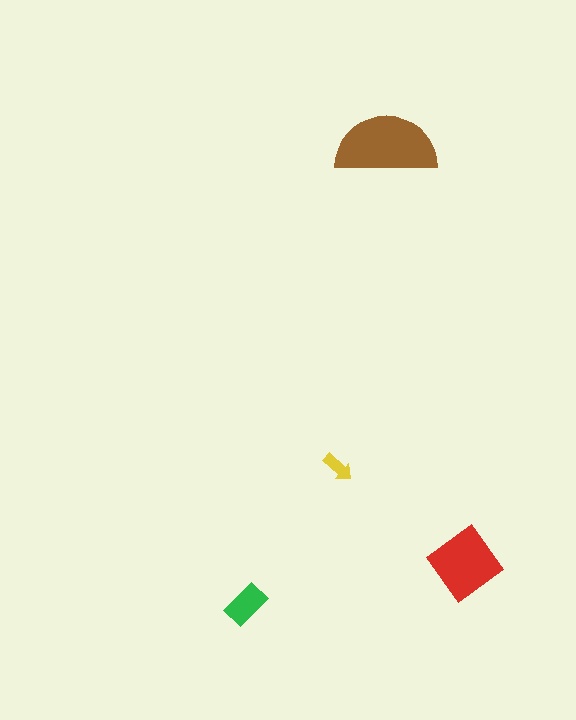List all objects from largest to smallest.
The brown semicircle, the red diamond, the green rectangle, the yellow arrow.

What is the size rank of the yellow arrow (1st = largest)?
4th.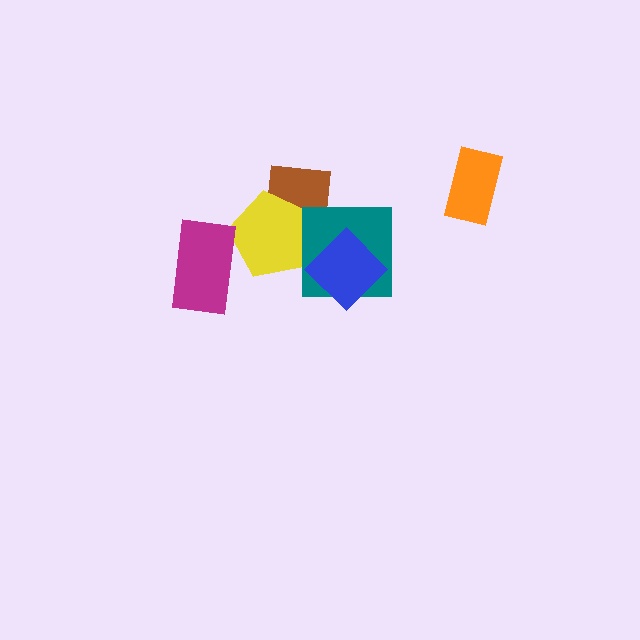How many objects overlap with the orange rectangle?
0 objects overlap with the orange rectangle.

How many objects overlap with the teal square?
3 objects overlap with the teal square.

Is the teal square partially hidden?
Yes, it is partially covered by another shape.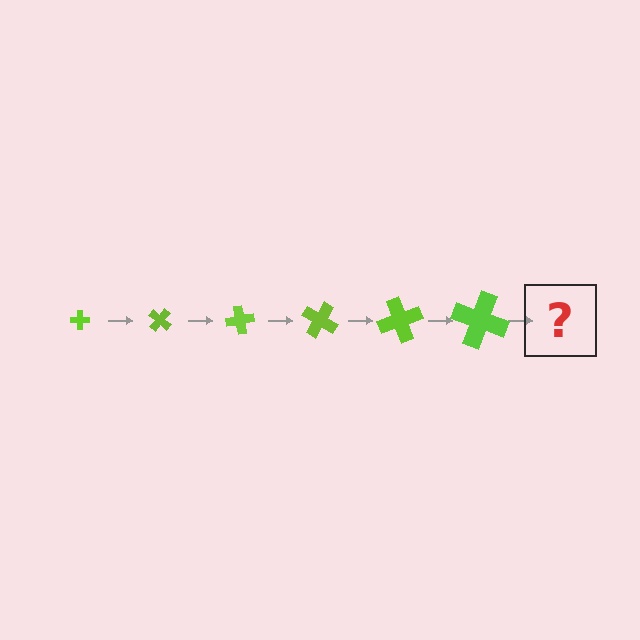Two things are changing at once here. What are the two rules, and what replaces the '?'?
The two rules are that the cross grows larger each step and it rotates 40 degrees each step. The '?' should be a cross, larger than the previous one and rotated 240 degrees from the start.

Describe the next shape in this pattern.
It should be a cross, larger than the previous one and rotated 240 degrees from the start.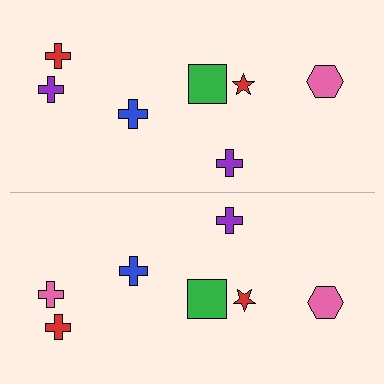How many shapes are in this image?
There are 14 shapes in this image.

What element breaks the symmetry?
The pink cross on the bottom side breaks the symmetry — its mirror counterpart is purple.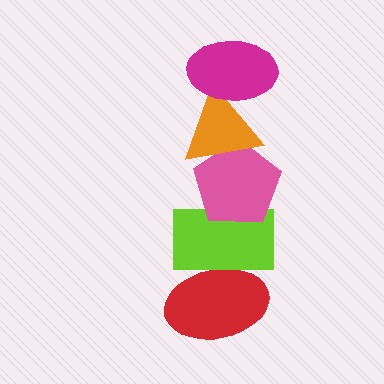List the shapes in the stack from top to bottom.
From top to bottom: the magenta ellipse, the orange triangle, the pink pentagon, the lime rectangle, the red ellipse.